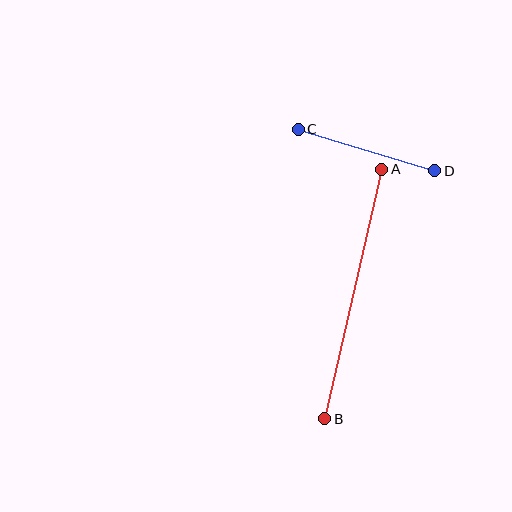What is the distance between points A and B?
The distance is approximately 256 pixels.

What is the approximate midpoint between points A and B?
The midpoint is at approximately (353, 294) pixels.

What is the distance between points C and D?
The distance is approximately 143 pixels.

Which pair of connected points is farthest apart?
Points A and B are farthest apart.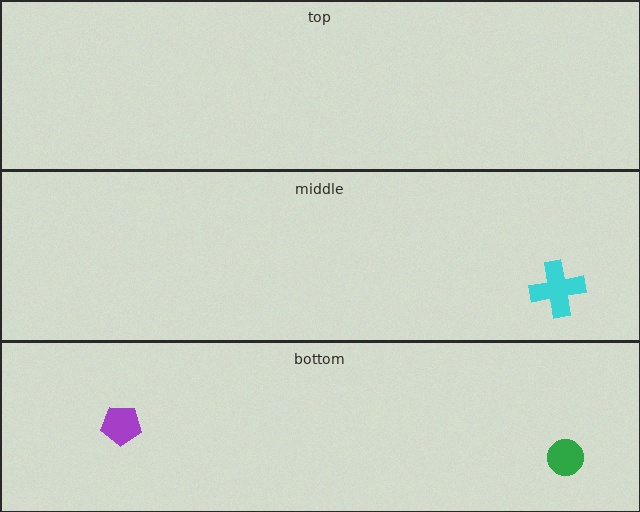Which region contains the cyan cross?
The middle region.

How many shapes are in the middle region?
1.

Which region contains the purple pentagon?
The bottom region.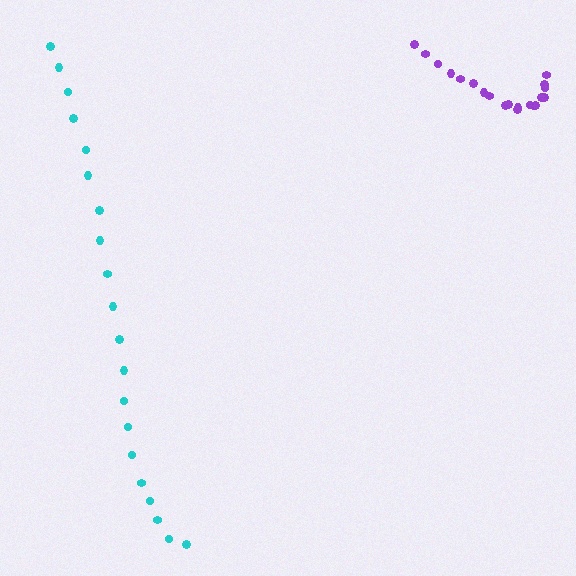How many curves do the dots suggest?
There are 2 distinct paths.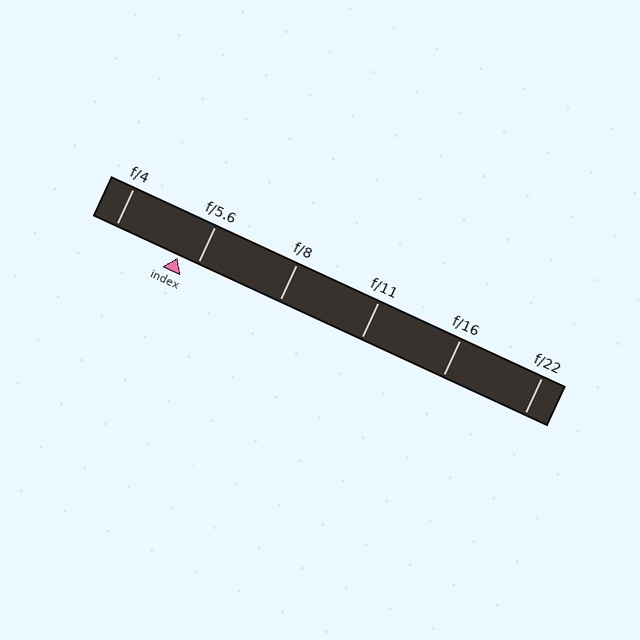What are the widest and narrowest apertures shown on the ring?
The widest aperture shown is f/4 and the narrowest is f/22.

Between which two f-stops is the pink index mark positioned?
The index mark is between f/4 and f/5.6.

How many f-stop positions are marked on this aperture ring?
There are 6 f-stop positions marked.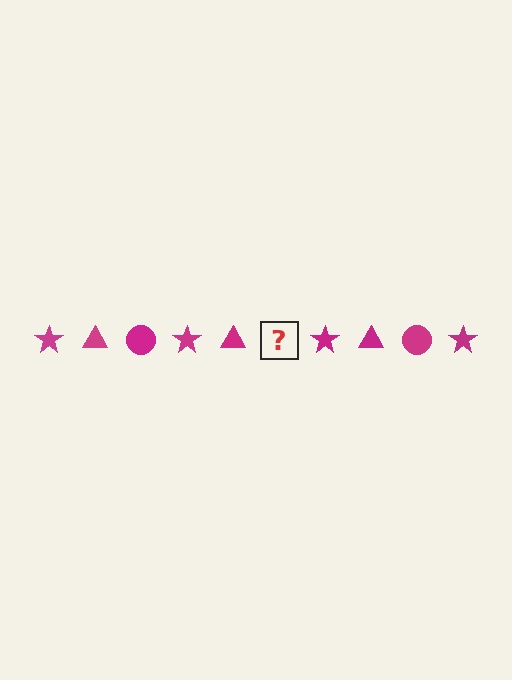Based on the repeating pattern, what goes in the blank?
The blank should be a magenta circle.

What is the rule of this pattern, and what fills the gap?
The rule is that the pattern cycles through star, triangle, circle shapes in magenta. The gap should be filled with a magenta circle.